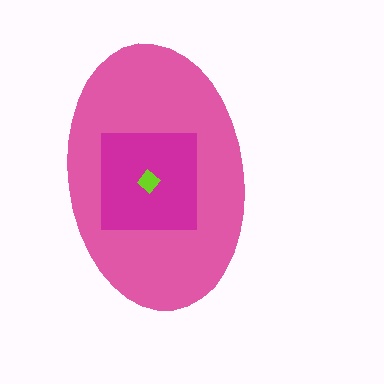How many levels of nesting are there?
3.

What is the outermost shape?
The pink ellipse.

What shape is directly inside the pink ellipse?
The magenta square.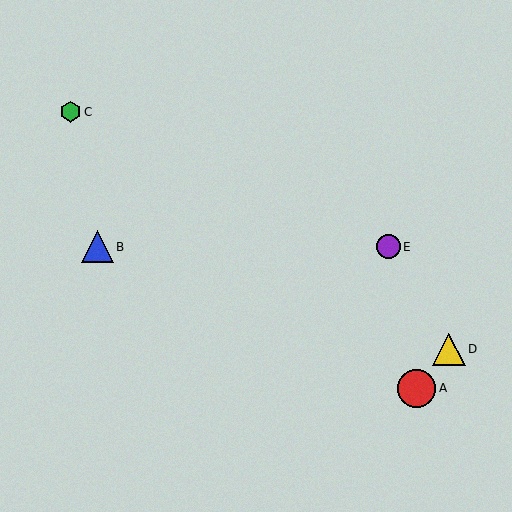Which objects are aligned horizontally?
Objects B, E are aligned horizontally.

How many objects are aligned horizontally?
2 objects (B, E) are aligned horizontally.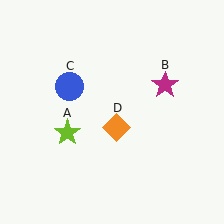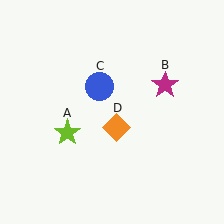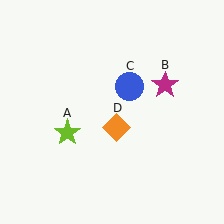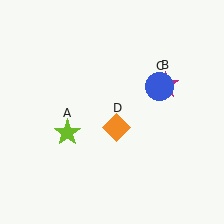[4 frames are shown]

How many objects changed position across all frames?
1 object changed position: blue circle (object C).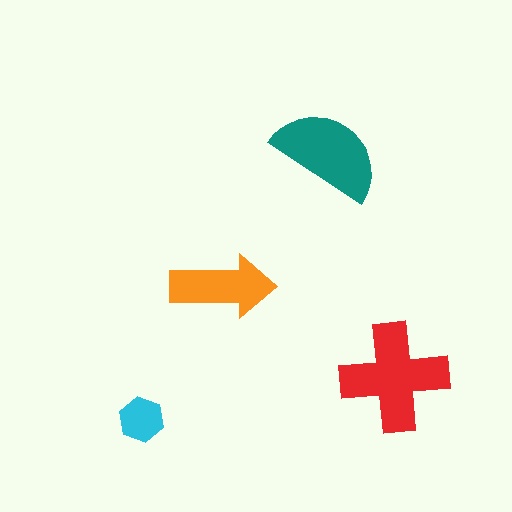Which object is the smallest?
The cyan hexagon.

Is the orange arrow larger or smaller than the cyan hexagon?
Larger.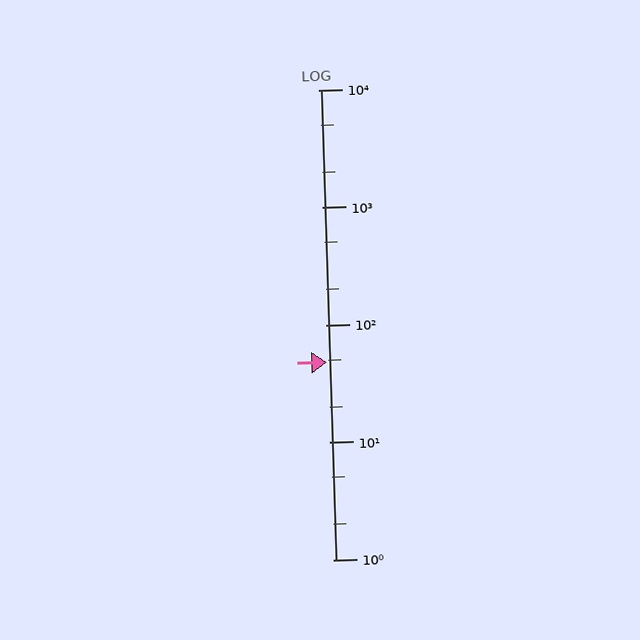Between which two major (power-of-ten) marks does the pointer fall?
The pointer is between 10 and 100.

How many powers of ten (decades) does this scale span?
The scale spans 4 decades, from 1 to 10000.